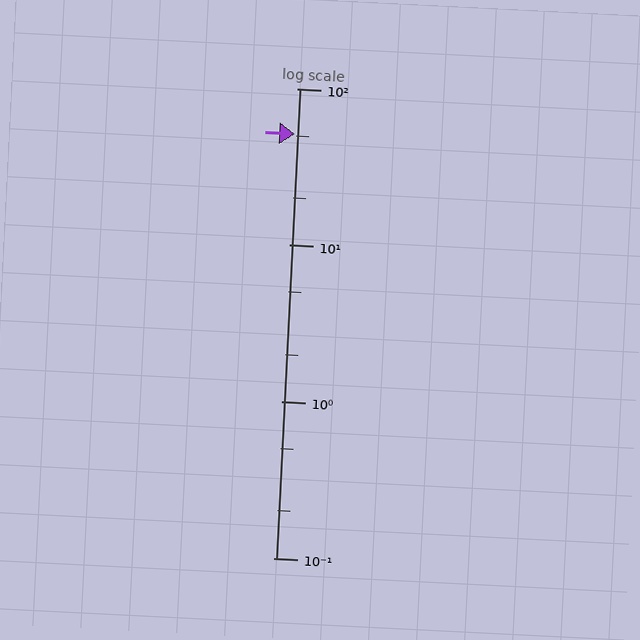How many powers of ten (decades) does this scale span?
The scale spans 3 decades, from 0.1 to 100.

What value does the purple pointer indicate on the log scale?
The pointer indicates approximately 51.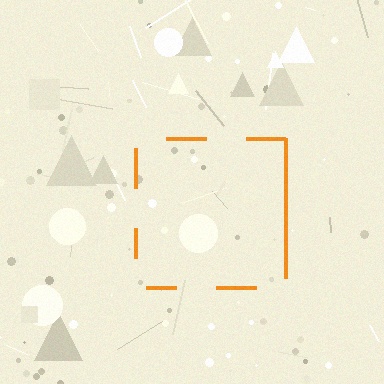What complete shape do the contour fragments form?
The contour fragments form a square.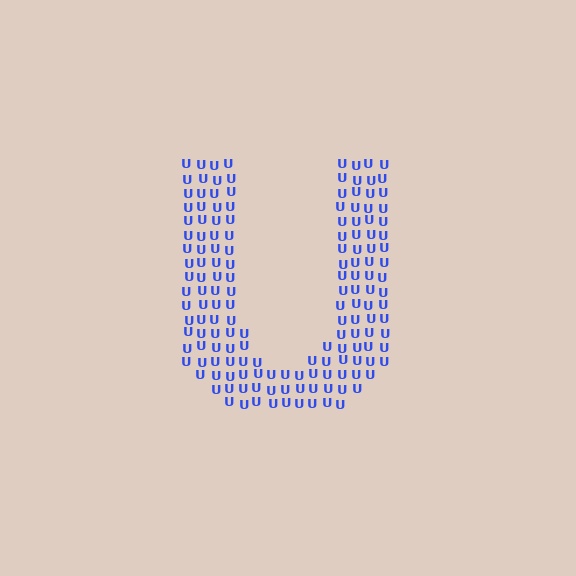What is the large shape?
The large shape is the letter U.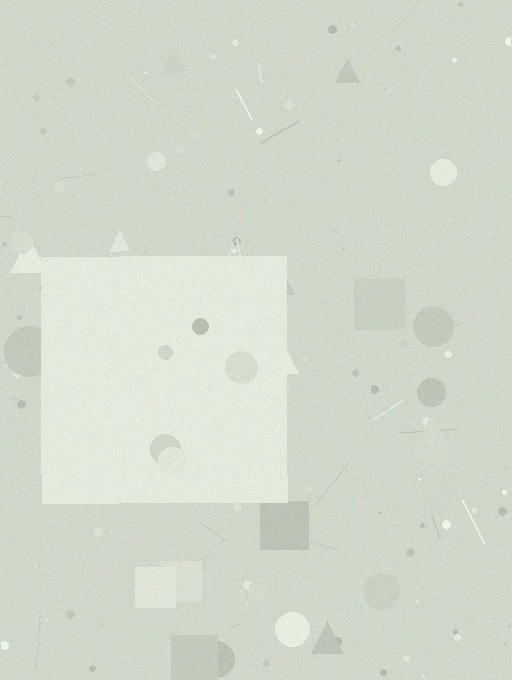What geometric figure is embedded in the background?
A square is embedded in the background.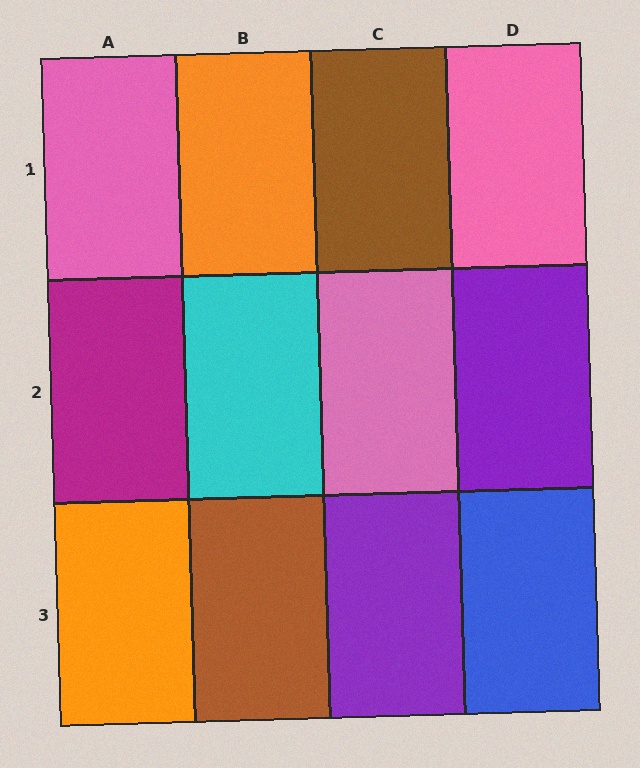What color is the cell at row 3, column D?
Blue.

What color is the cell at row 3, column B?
Brown.